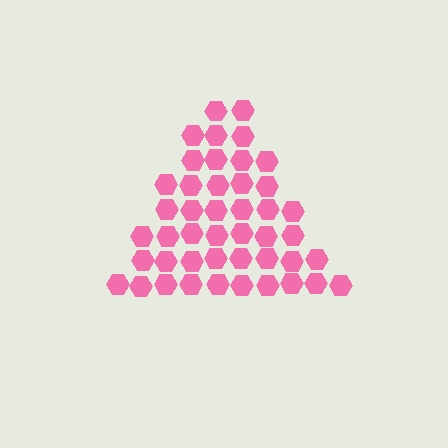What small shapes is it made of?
It is made of small hexagons.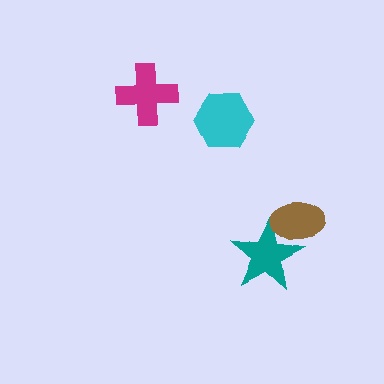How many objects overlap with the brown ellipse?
1 object overlaps with the brown ellipse.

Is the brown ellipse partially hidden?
No, no other shape covers it.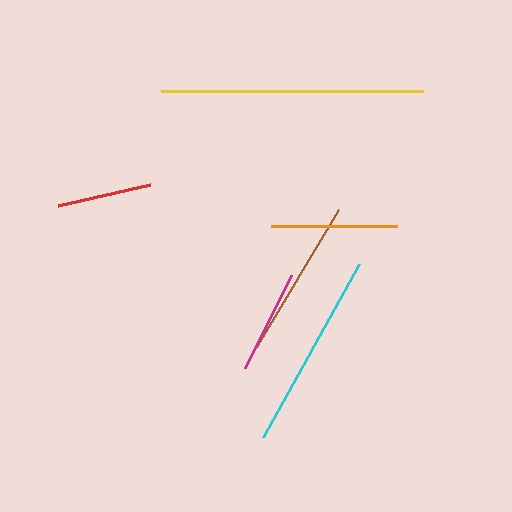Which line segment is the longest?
The yellow line is the longest at approximately 262 pixels.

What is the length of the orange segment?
The orange segment is approximately 125 pixels long.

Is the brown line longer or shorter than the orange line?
The brown line is longer than the orange line.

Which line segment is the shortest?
The red line is the shortest at approximately 94 pixels.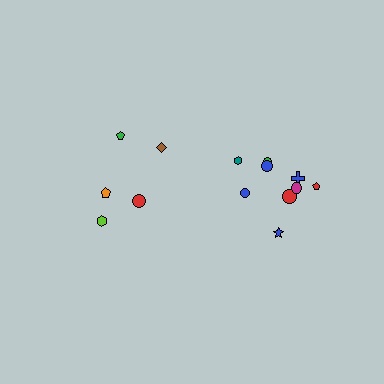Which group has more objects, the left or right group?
The right group.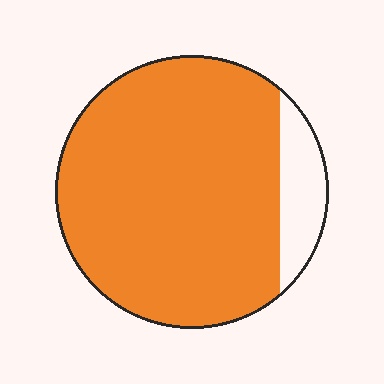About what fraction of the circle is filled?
About seven eighths (7/8).